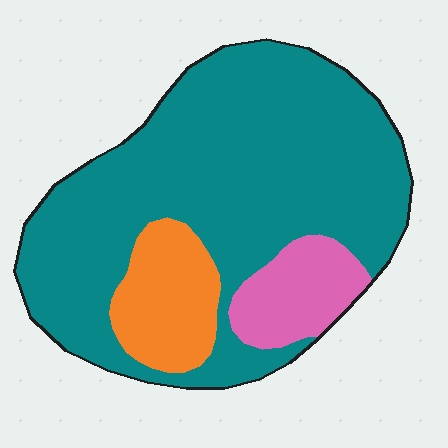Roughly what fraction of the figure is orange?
Orange covers about 15% of the figure.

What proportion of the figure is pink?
Pink covers around 10% of the figure.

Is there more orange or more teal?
Teal.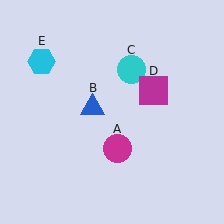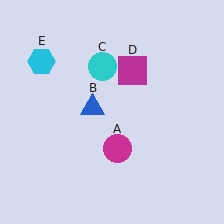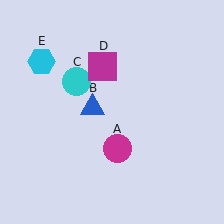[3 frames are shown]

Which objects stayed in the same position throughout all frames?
Magenta circle (object A) and blue triangle (object B) and cyan hexagon (object E) remained stationary.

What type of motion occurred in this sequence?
The cyan circle (object C), magenta square (object D) rotated counterclockwise around the center of the scene.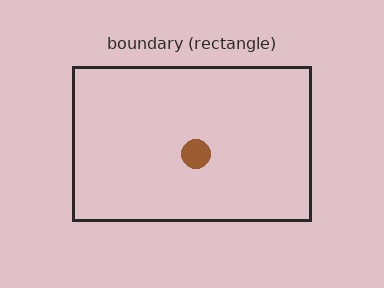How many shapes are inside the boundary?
1 inside, 0 outside.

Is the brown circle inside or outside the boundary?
Inside.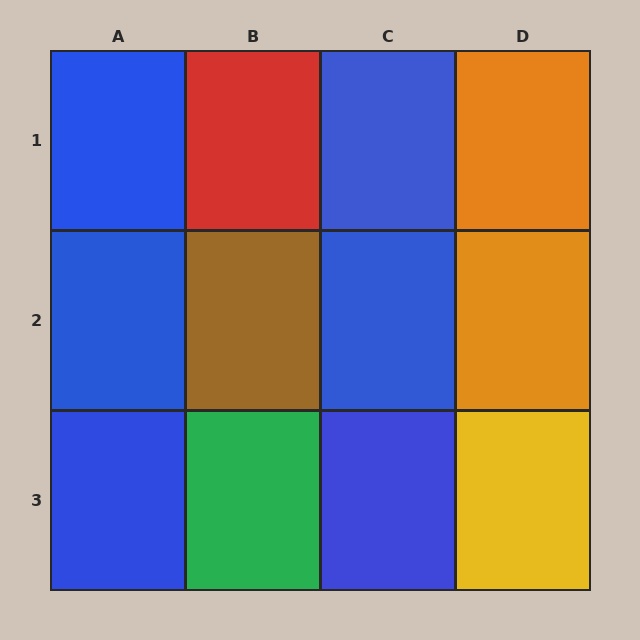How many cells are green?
1 cell is green.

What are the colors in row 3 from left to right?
Blue, green, blue, yellow.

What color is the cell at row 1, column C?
Blue.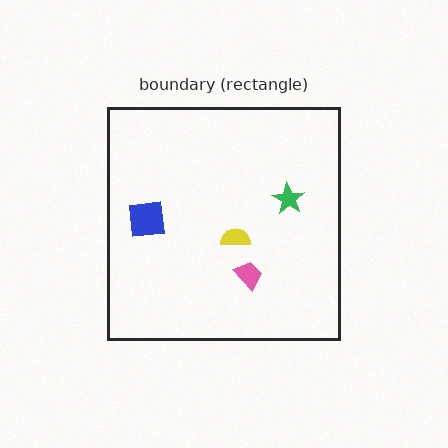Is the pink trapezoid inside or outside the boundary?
Inside.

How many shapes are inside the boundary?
4 inside, 0 outside.